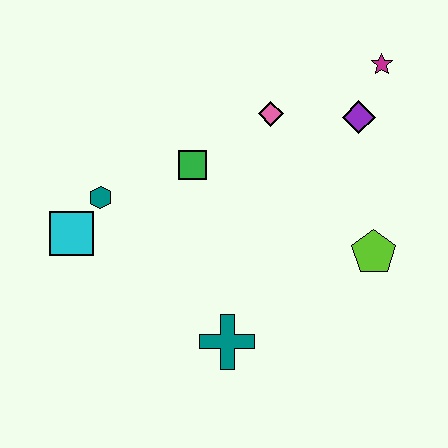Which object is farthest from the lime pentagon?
The cyan square is farthest from the lime pentagon.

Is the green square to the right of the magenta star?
No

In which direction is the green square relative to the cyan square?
The green square is to the right of the cyan square.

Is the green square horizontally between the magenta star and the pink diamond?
No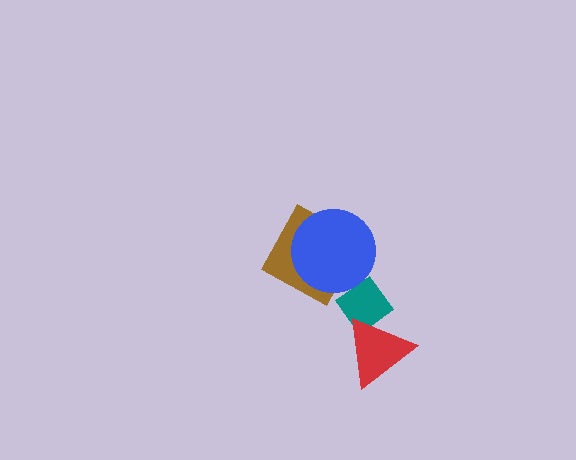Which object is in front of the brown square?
The blue circle is in front of the brown square.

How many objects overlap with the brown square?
1 object overlaps with the brown square.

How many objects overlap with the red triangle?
1 object overlaps with the red triangle.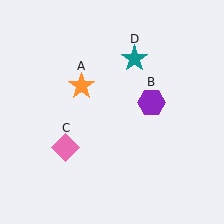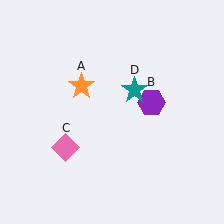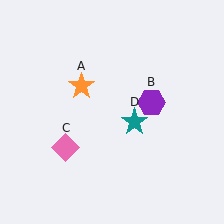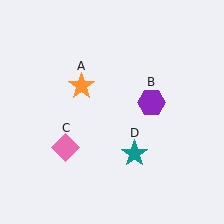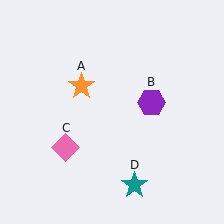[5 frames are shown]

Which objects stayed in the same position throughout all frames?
Orange star (object A) and purple hexagon (object B) and pink diamond (object C) remained stationary.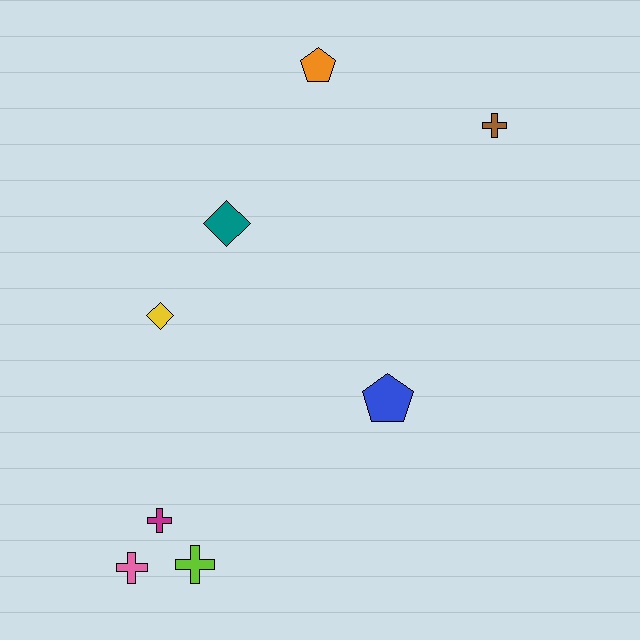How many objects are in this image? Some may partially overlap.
There are 8 objects.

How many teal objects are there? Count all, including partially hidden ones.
There is 1 teal object.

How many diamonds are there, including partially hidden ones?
There are 2 diamonds.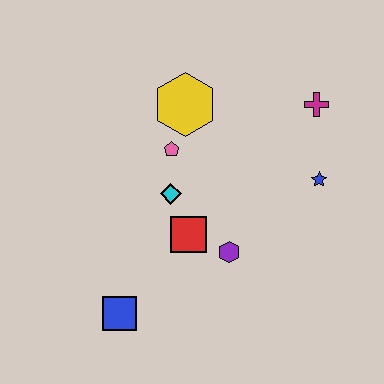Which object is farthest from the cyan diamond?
The magenta cross is farthest from the cyan diamond.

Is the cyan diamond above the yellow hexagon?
No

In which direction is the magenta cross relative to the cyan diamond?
The magenta cross is to the right of the cyan diamond.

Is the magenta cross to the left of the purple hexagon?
No